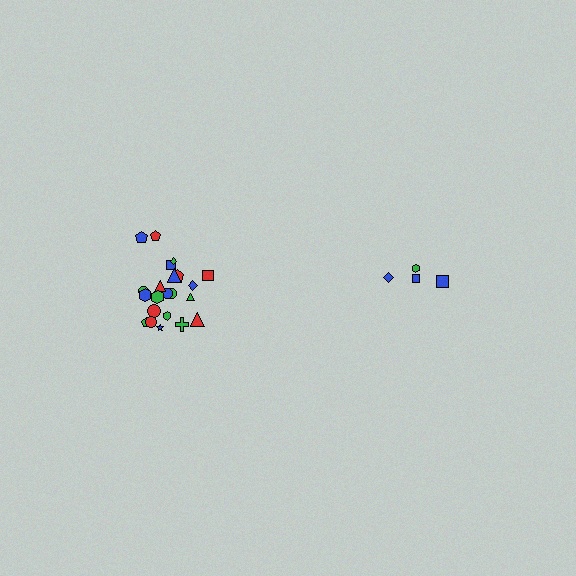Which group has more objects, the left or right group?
The left group.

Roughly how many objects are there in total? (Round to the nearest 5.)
Roughly 25 objects in total.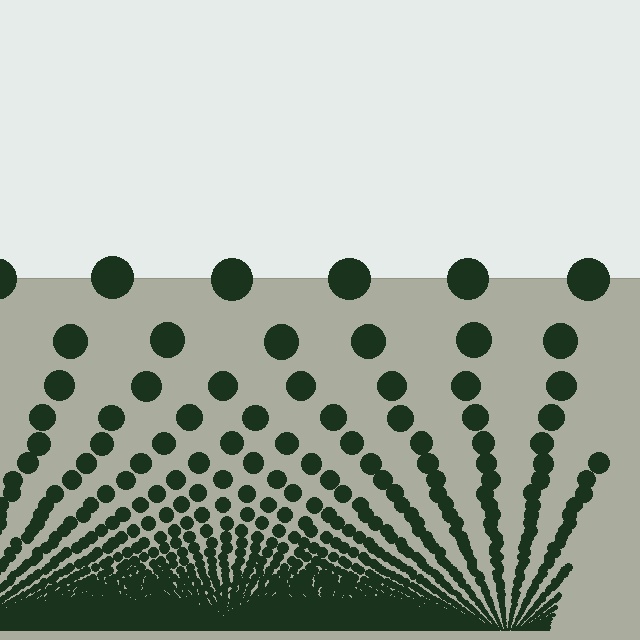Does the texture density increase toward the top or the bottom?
Density increases toward the bottom.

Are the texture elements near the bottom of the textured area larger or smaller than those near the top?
Smaller. The gradient is inverted — elements near the bottom are smaller and denser.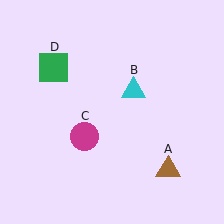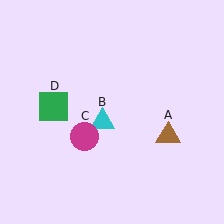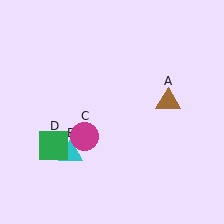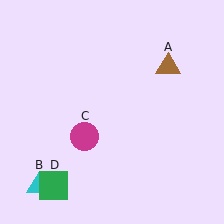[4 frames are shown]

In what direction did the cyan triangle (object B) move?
The cyan triangle (object B) moved down and to the left.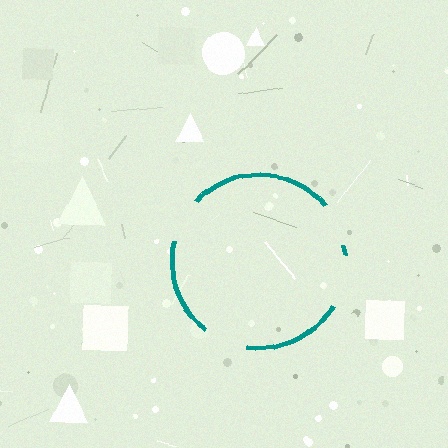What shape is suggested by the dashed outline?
The dashed outline suggests a circle.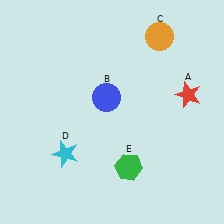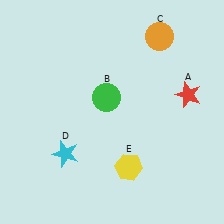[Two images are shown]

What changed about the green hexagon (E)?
In Image 1, E is green. In Image 2, it changed to yellow.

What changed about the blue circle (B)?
In Image 1, B is blue. In Image 2, it changed to green.